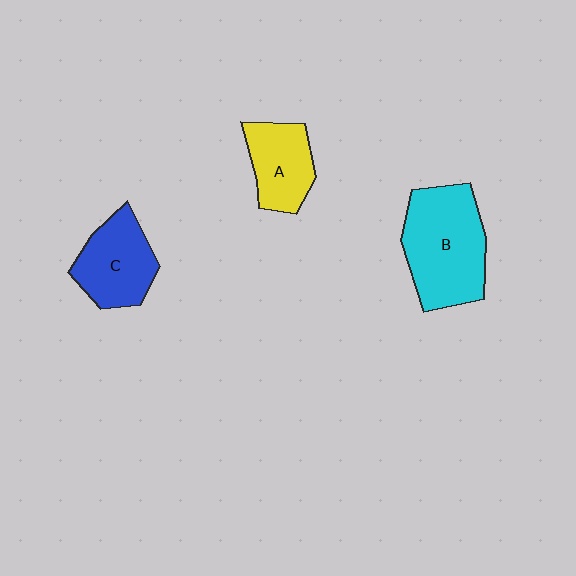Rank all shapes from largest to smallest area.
From largest to smallest: B (cyan), C (blue), A (yellow).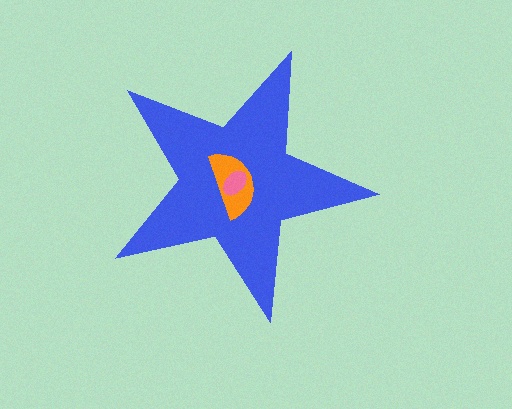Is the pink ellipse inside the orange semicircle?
Yes.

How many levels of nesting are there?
3.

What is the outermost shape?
The blue star.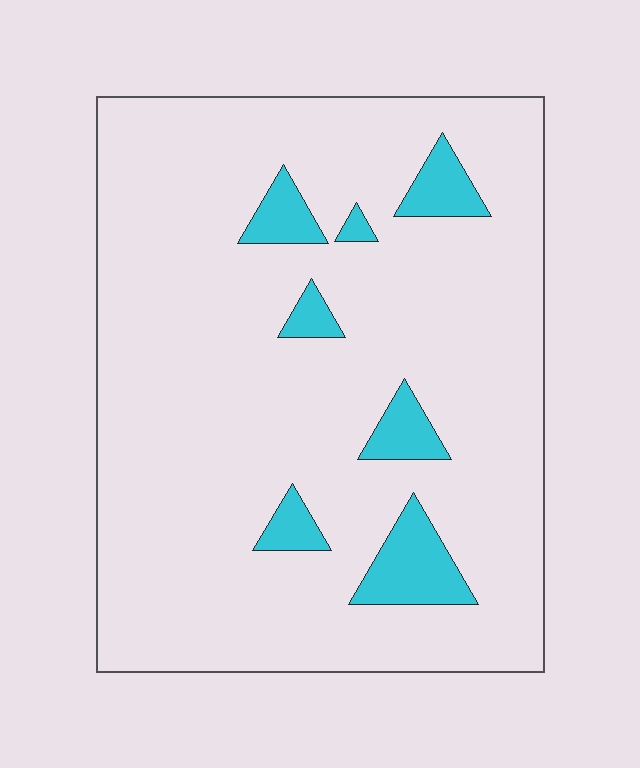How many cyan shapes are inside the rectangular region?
7.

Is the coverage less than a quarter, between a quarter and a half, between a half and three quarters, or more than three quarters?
Less than a quarter.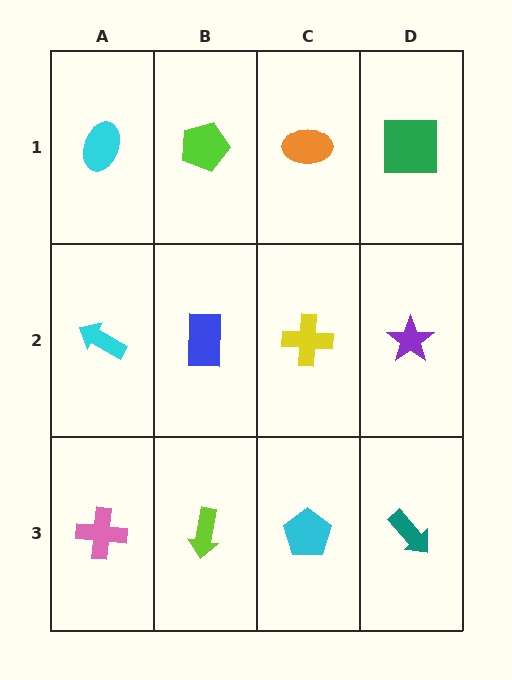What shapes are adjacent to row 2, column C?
An orange ellipse (row 1, column C), a cyan pentagon (row 3, column C), a blue rectangle (row 2, column B), a purple star (row 2, column D).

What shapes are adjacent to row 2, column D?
A green square (row 1, column D), a teal arrow (row 3, column D), a yellow cross (row 2, column C).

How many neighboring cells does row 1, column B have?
3.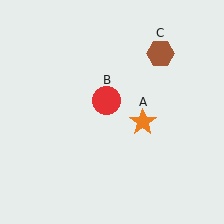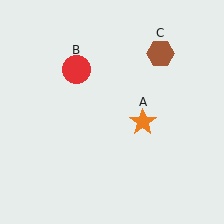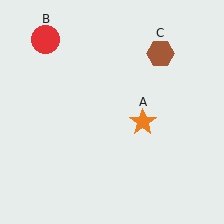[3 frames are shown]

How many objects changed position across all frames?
1 object changed position: red circle (object B).